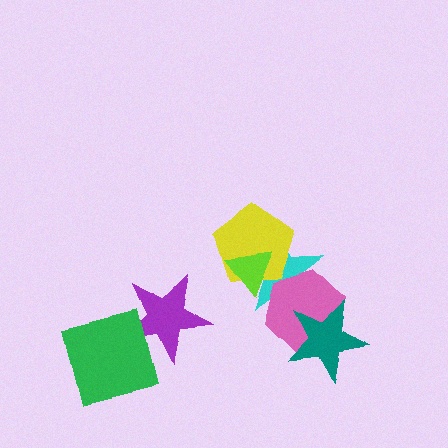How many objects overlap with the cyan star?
3 objects overlap with the cyan star.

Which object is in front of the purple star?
The green square is in front of the purple star.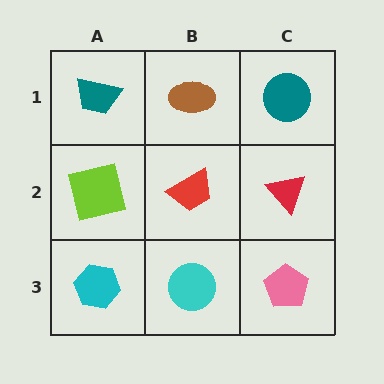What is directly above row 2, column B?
A brown ellipse.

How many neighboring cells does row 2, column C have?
3.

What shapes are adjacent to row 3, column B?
A red trapezoid (row 2, column B), a cyan hexagon (row 3, column A), a pink pentagon (row 3, column C).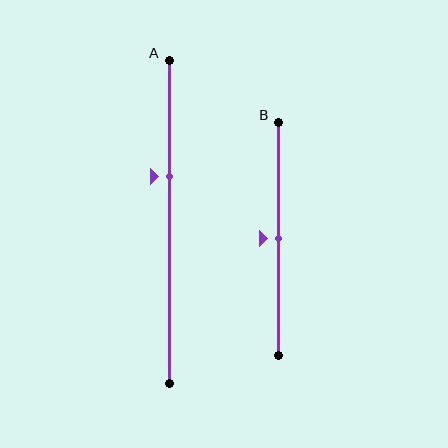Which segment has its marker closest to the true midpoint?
Segment B has its marker closest to the true midpoint.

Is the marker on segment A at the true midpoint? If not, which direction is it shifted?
No, the marker on segment A is shifted upward by about 14% of the segment length.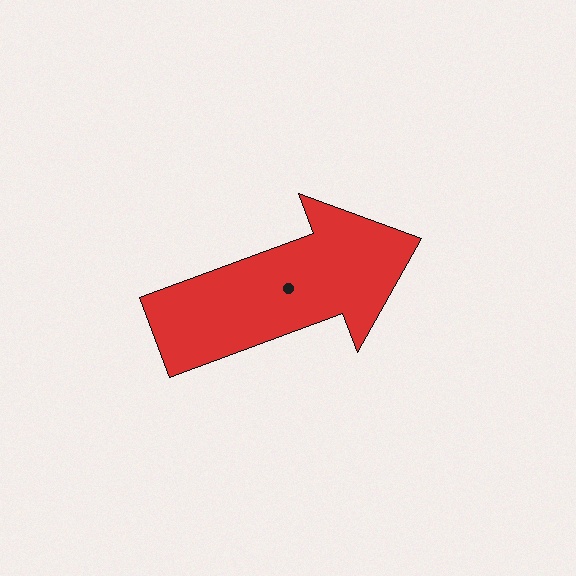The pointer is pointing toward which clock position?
Roughly 2 o'clock.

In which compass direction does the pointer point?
East.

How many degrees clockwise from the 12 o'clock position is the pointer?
Approximately 69 degrees.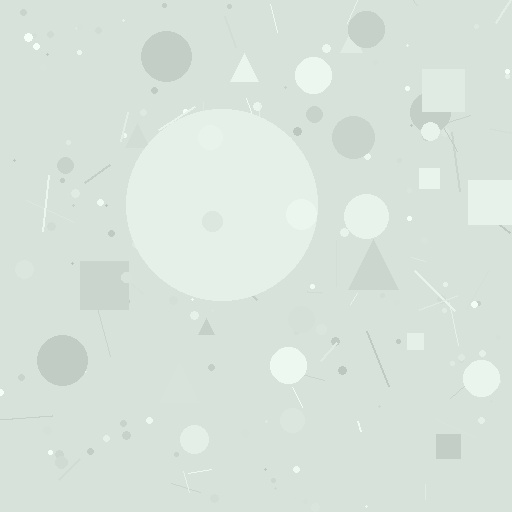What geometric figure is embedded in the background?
A circle is embedded in the background.